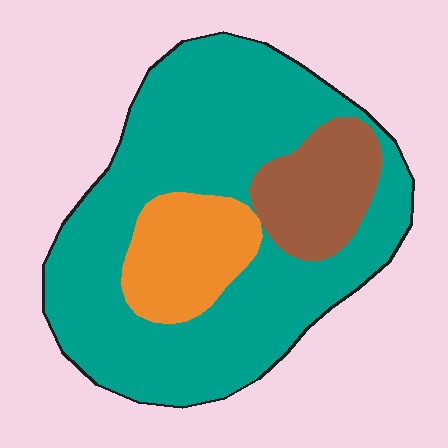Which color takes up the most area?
Teal, at roughly 70%.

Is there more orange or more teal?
Teal.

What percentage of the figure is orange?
Orange covers about 15% of the figure.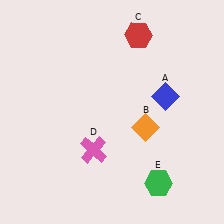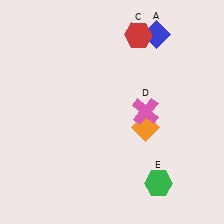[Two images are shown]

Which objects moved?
The objects that moved are: the blue diamond (A), the pink cross (D).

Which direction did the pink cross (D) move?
The pink cross (D) moved right.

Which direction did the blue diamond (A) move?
The blue diamond (A) moved up.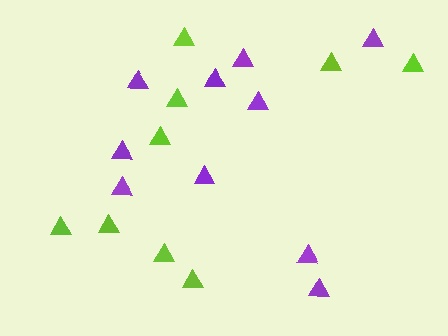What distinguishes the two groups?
There are 2 groups: one group of purple triangles (10) and one group of lime triangles (9).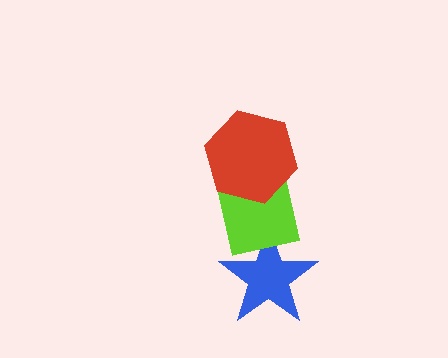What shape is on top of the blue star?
The lime square is on top of the blue star.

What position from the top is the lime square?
The lime square is 2nd from the top.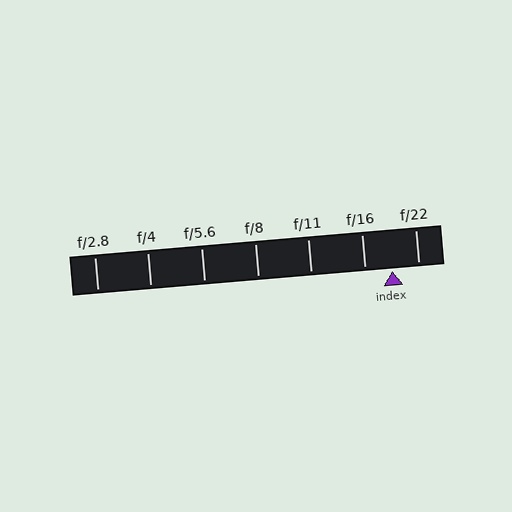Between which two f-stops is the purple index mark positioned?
The index mark is between f/16 and f/22.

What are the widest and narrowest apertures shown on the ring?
The widest aperture shown is f/2.8 and the narrowest is f/22.